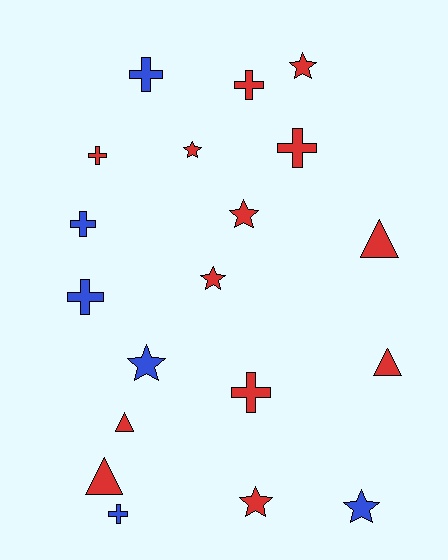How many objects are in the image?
There are 19 objects.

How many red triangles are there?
There are 4 red triangles.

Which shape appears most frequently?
Cross, with 8 objects.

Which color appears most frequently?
Red, with 13 objects.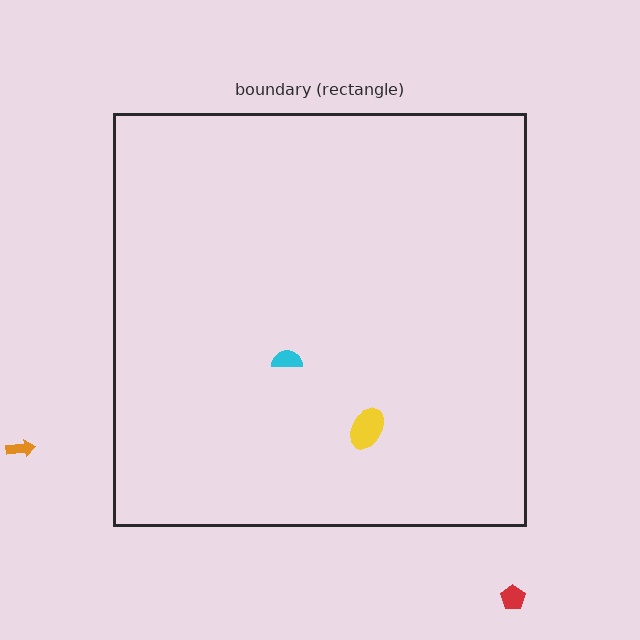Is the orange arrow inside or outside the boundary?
Outside.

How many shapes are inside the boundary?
2 inside, 2 outside.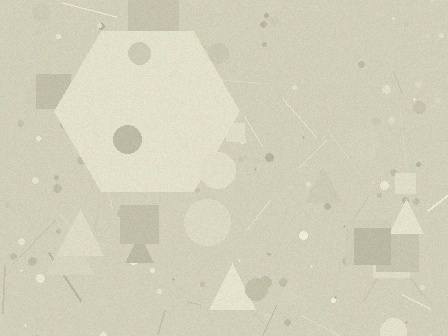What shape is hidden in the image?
A hexagon is hidden in the image.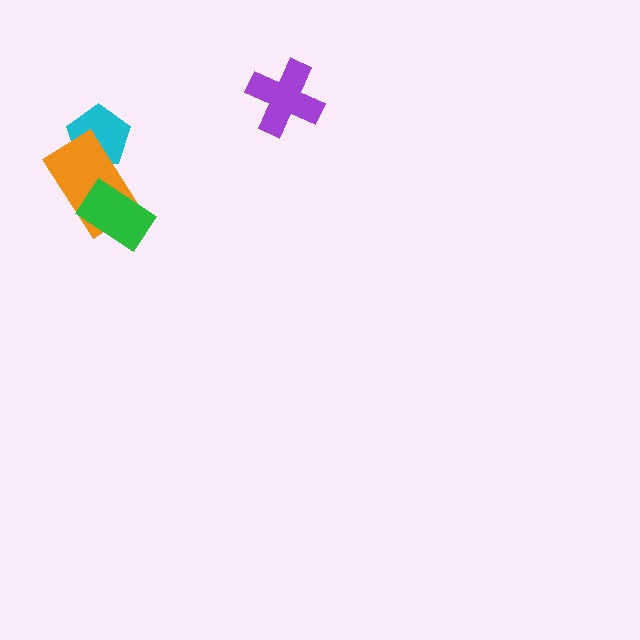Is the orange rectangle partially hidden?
Yes, it is partially covered by another shape.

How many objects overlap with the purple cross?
0 objects overlap with the purple cross.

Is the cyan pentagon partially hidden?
Yes, it is partially covered by another shape.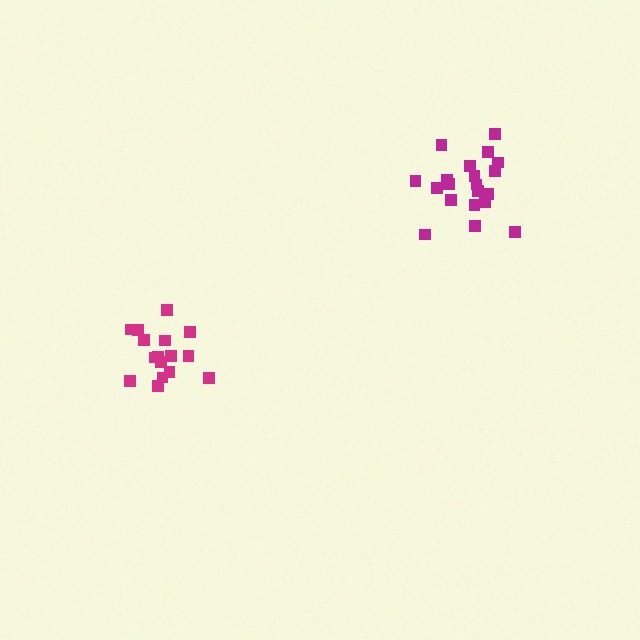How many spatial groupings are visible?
There are 2 spatial groupings.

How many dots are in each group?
Group 1: 20 dots, Group 2: 16 dots (36 total).